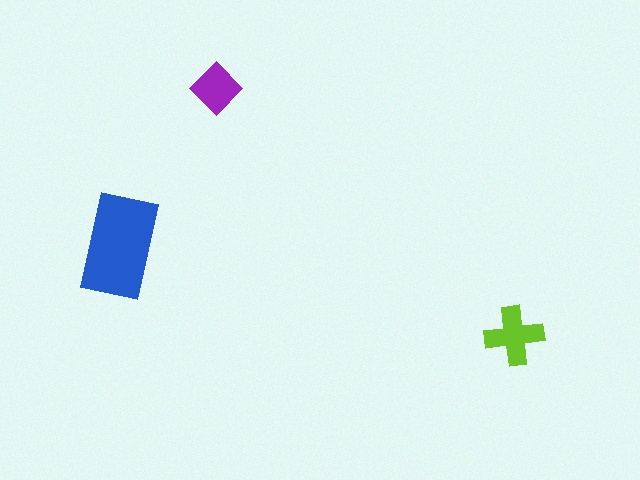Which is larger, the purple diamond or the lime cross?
The lime cross.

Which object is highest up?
The purple diamond is topmost.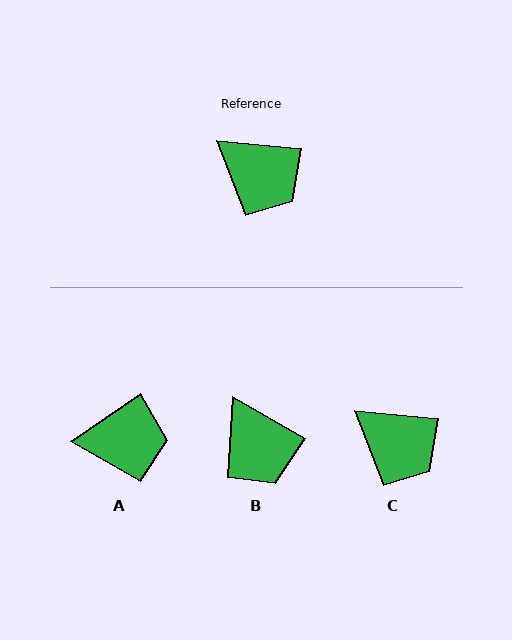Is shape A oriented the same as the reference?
No, it is off by about 40 degrees.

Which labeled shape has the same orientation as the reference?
C.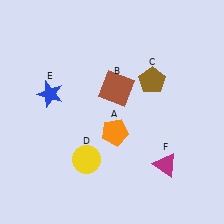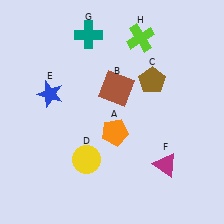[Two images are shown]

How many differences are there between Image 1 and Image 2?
There are 2 differences between the two images.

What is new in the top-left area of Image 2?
A teal cross (G) was added in the top-left area of Image 2.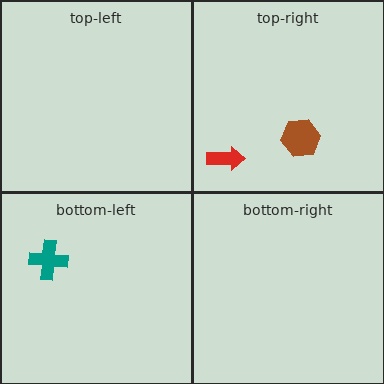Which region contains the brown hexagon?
The top-right region.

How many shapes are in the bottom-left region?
1.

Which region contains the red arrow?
The top-right region.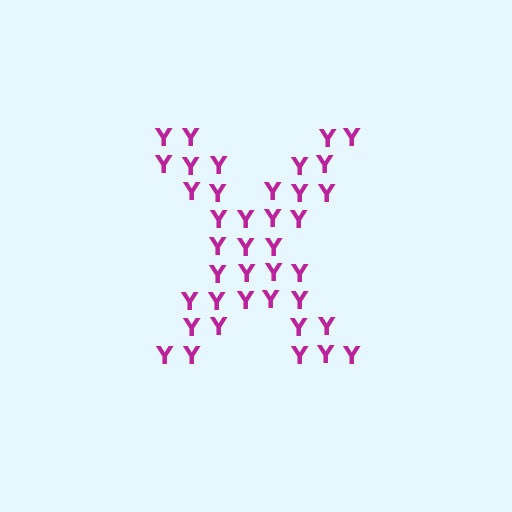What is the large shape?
The large shape is the letter X.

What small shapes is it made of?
It is made of small letter Y's.